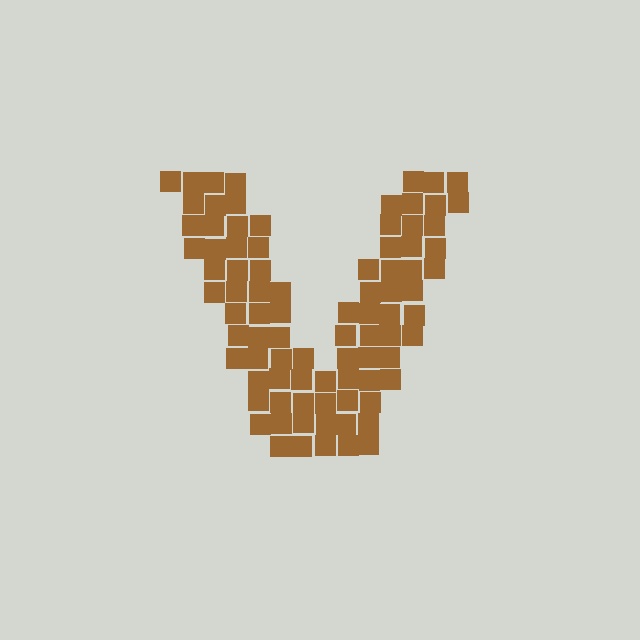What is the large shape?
The large shape is the letter V.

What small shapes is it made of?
It is made of small squares.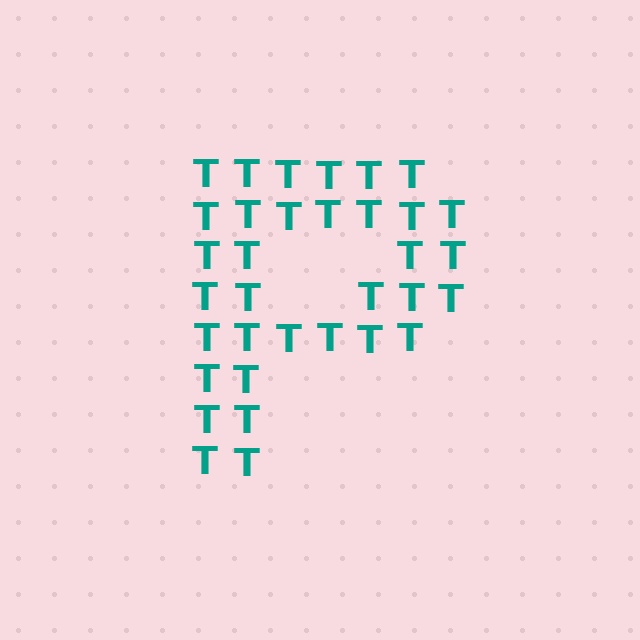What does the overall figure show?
The overall figure shows the letter P.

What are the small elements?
The small elements are letter T's.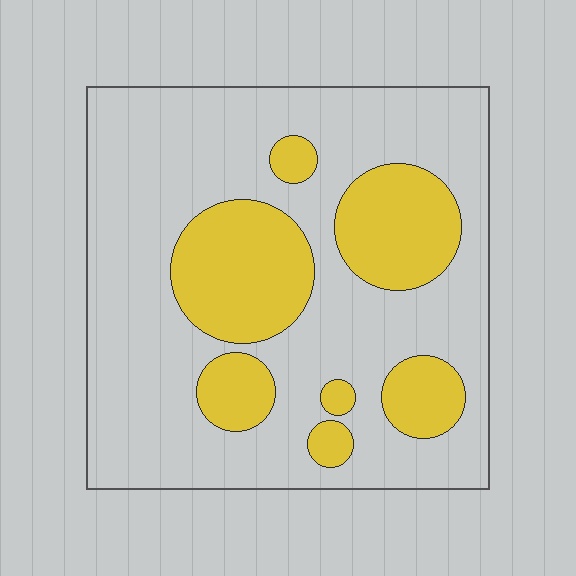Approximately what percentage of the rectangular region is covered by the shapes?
Approximately 25%.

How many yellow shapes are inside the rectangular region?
7.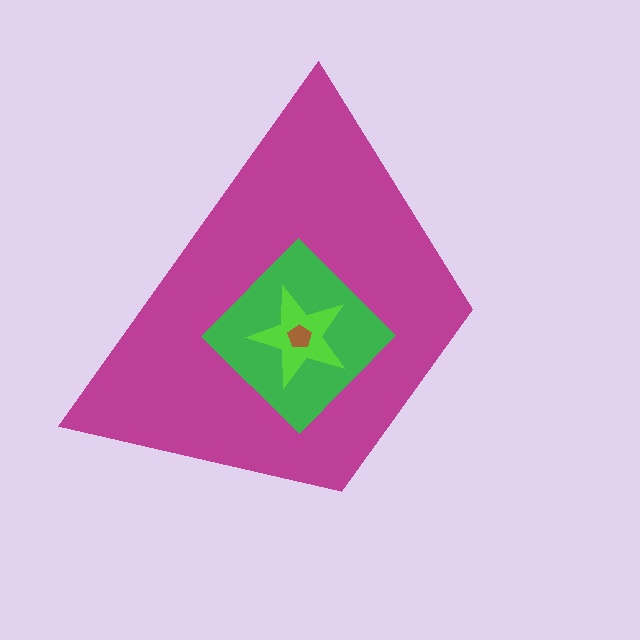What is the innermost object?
The brown pentagon.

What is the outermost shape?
The magenta trapezoid.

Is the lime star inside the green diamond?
Yes.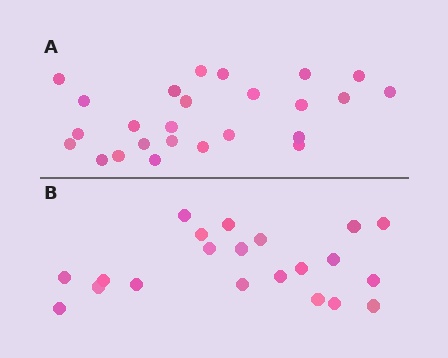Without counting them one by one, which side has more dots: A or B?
Region A (the top region) has more dots.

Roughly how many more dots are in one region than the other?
Region A has about 4 more dots than region B.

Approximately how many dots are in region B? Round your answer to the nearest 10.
About 20 dots. (The exact count is 21, which rounds to 20.)